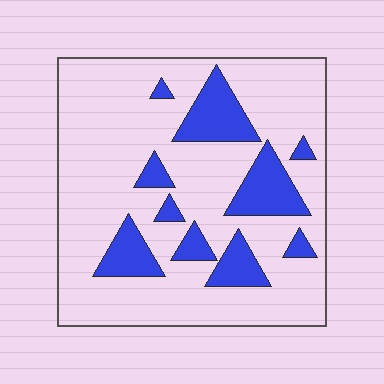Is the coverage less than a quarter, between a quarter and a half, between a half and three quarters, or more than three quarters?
Less than a quarter.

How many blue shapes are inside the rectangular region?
10.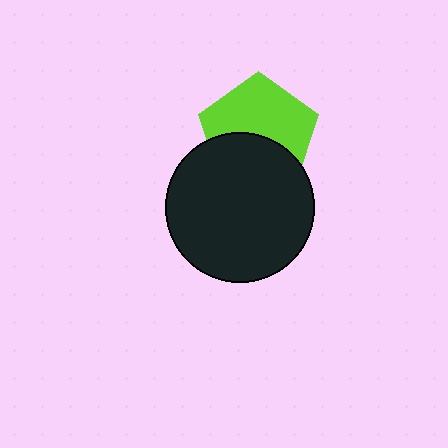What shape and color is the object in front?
The object in front is a black circle.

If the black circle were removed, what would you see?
You would see the complete lime pentagon.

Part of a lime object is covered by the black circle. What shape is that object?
It is a pentagon.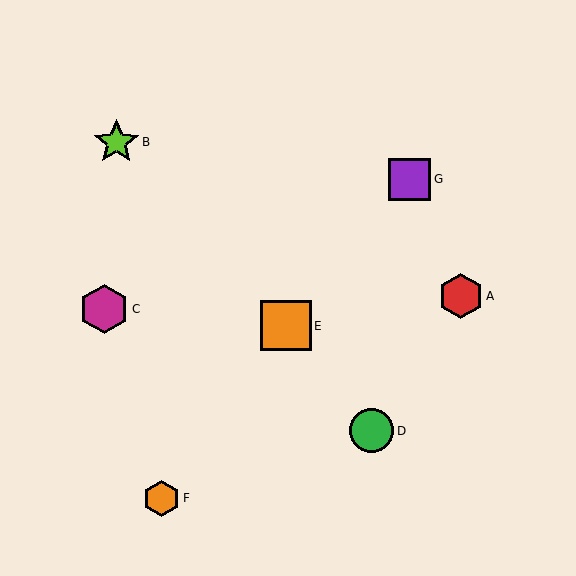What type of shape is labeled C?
Shape C is a magenta hexagon.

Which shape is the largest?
The orange square (labeled E) is the largest.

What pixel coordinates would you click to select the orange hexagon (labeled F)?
Click at (162, 498) to select the orange hexagon F.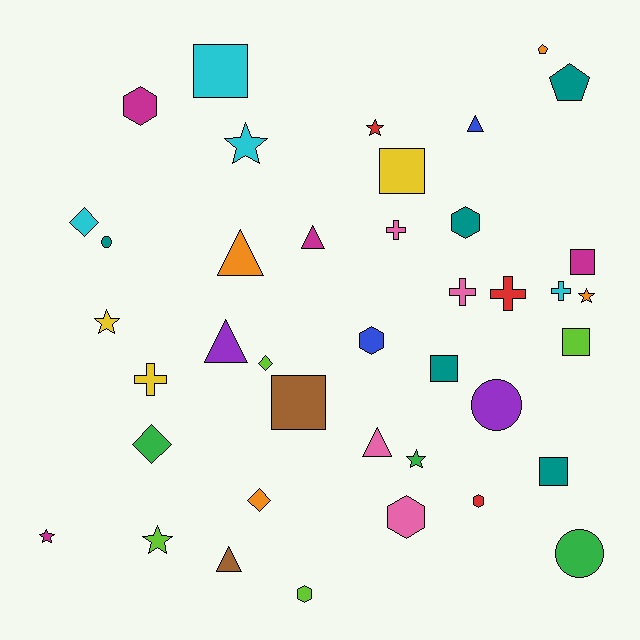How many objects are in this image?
There are 40 objects.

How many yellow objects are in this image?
There are 3 yellow objects.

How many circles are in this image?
There are 3 circles.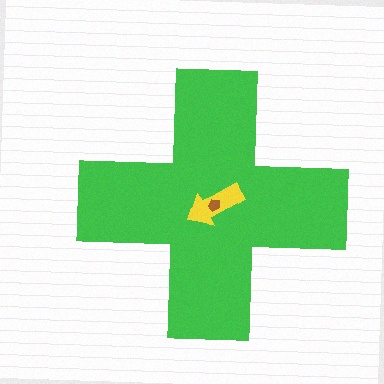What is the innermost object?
The brown pentagon.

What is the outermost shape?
The green cross.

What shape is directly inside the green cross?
The yellow arrow.